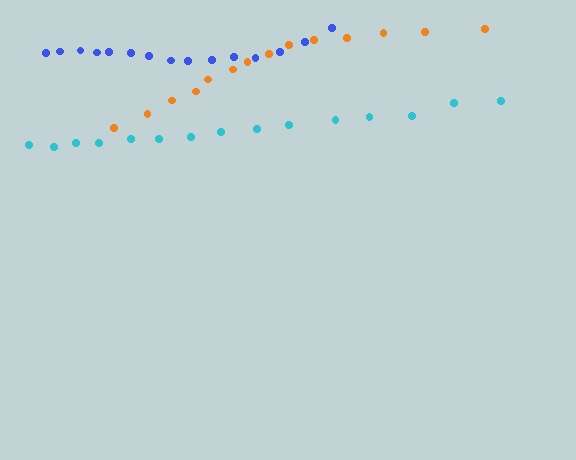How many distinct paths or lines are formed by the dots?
There are 3 distinct paths.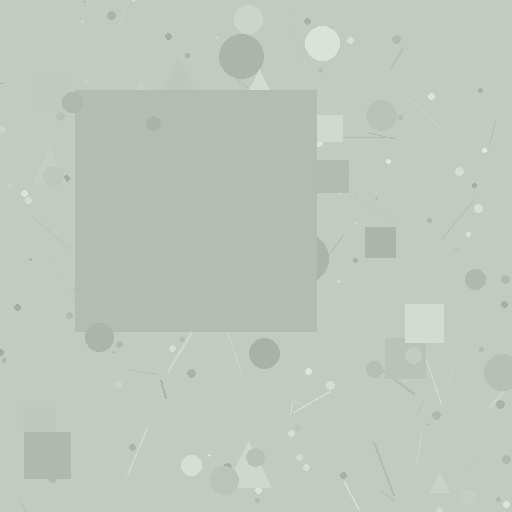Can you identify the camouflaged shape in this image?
The camouflaged shape is a square.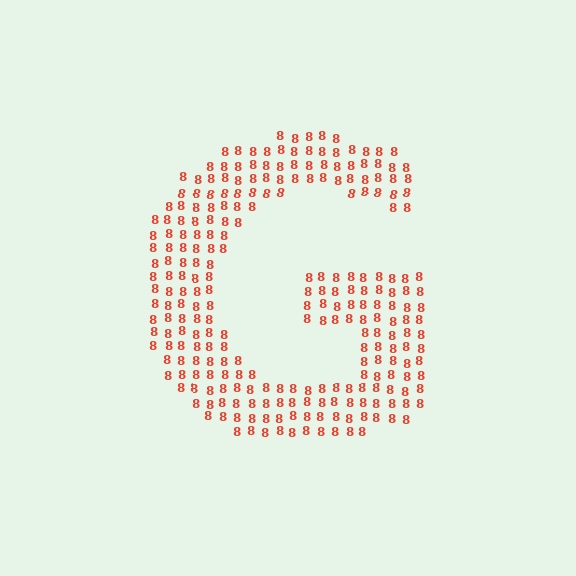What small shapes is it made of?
It is made of small digit 8's.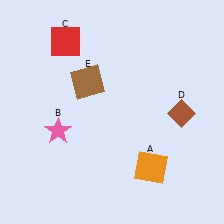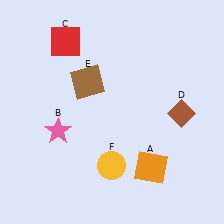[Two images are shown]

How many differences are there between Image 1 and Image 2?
There is 1 difference between the two images.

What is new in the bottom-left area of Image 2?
A yellow circle (F) was added in the bottom-left area of Image 2.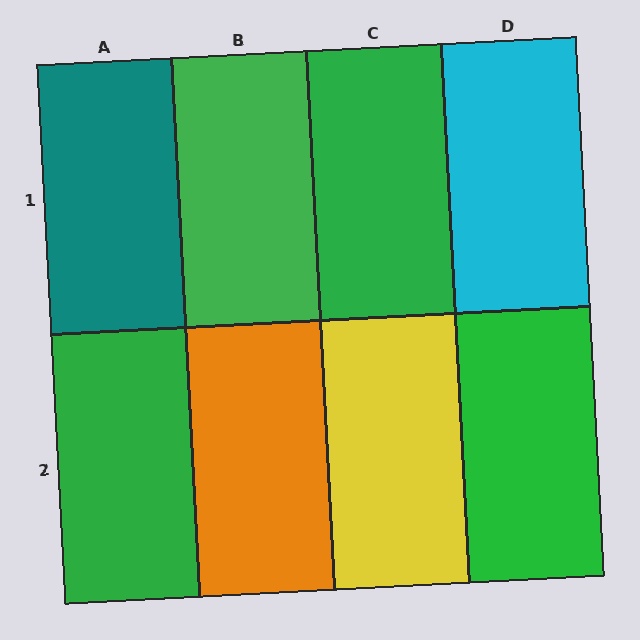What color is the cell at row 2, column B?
Orange.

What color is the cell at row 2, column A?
Green.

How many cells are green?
4 cells are green.